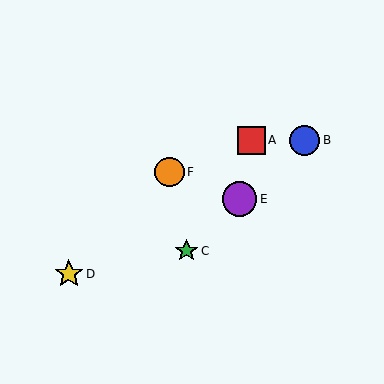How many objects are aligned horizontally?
2 objects (A, B) are aligned horizontally.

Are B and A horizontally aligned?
Yes, both are at y≈140.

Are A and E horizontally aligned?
No, A is at y≈140 and E is at y≈199.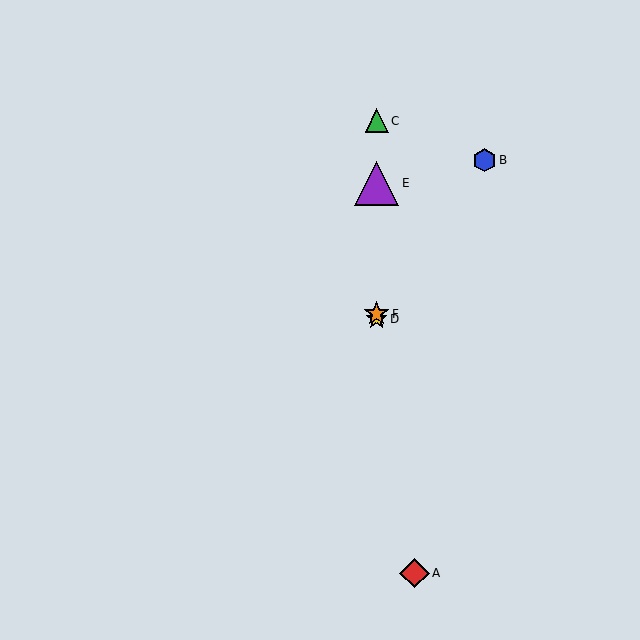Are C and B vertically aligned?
No, C is at x≈377 and B is at x≈485.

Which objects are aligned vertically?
Objects C, D, E, F are aligned vertically.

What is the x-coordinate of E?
Object E is at x≈377.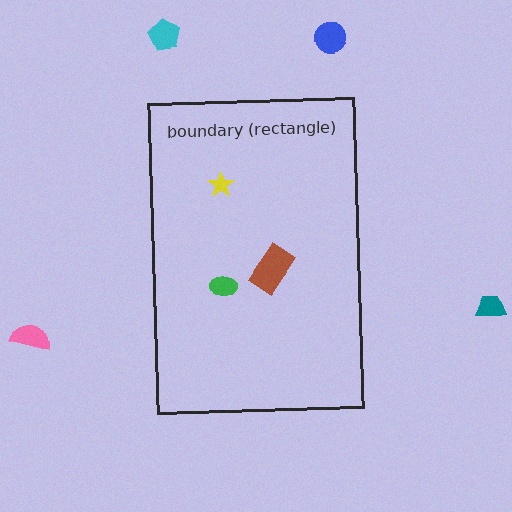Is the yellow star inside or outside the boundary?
Inside.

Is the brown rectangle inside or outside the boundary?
Inside.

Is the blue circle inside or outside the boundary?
Outside.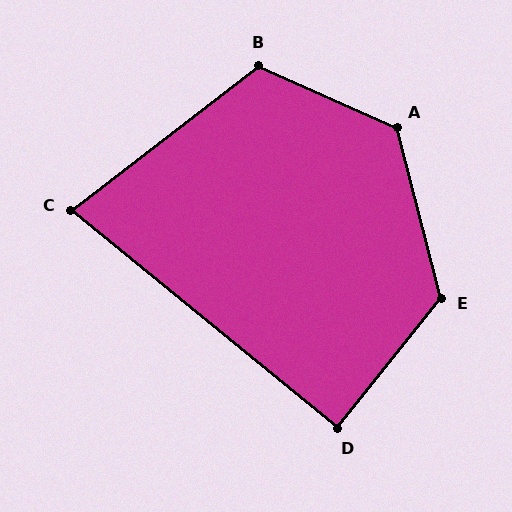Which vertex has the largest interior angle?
A, at approximately 129 degrees.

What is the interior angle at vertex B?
Approximately 118 degrees (obtuse).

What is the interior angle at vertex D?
Approximately 90 degrees (approximately right).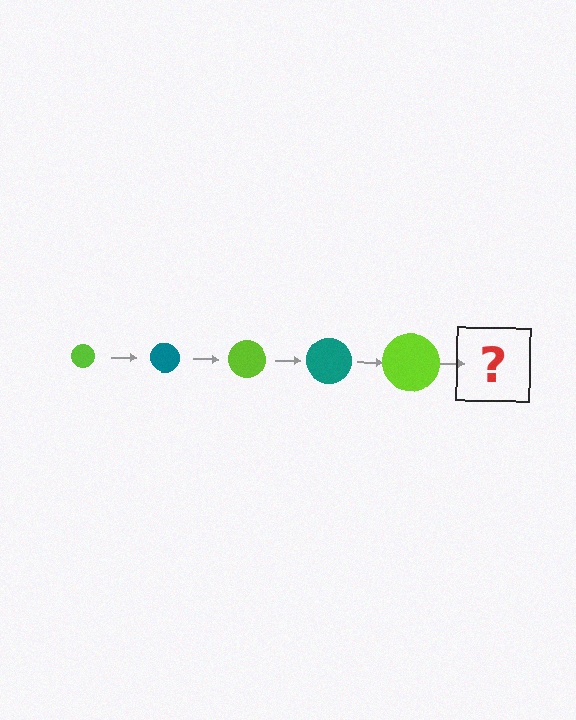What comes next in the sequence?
The next element should be a teal circle, larger than the previous one.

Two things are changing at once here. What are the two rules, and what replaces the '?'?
The two rules are that the circle grows larger each step and the color cycles through lime and teal. The '?' should be a teal circle, larger than the previous one.